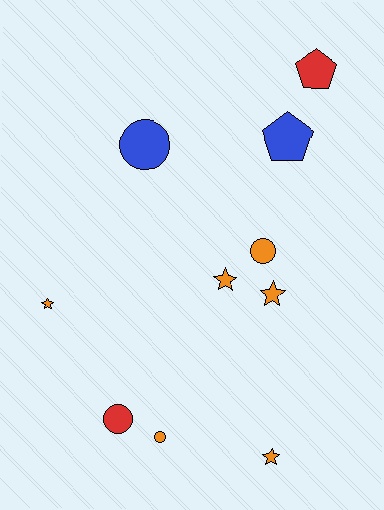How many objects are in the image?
There are 10 objects.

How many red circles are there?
There is 1 red circle.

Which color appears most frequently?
Orange, with 6 objects.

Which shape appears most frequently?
Circle, with 4 objects.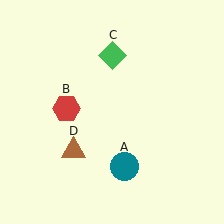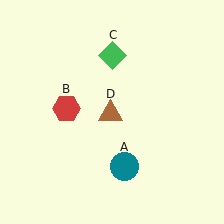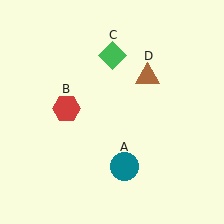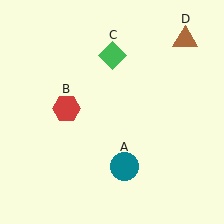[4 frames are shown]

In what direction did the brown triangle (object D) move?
The brown triangle (object D) moved up and to the right.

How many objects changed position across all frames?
1 object changed position: brown triangle (object D).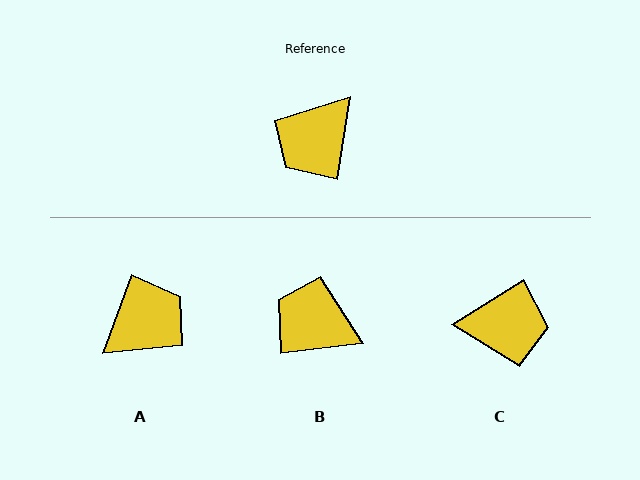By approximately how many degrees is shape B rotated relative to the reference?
Approximately 74 degrees clockwise.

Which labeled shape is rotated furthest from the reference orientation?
A, about 169 degrees away.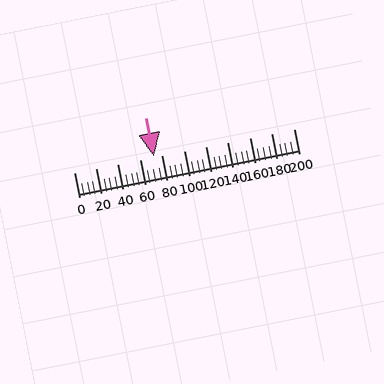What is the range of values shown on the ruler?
The ruler shows values from 0 to 200.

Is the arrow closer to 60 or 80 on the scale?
The arrow is closer to 80.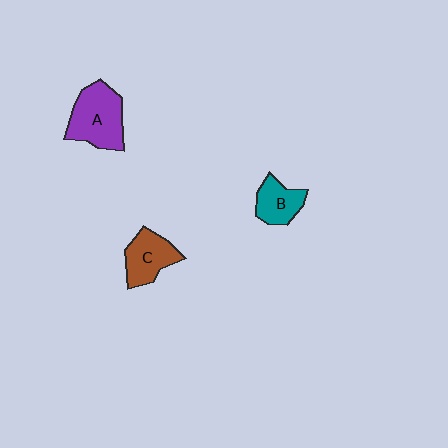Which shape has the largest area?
Shape A (purple).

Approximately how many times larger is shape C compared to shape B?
Approximately 1.2 times.